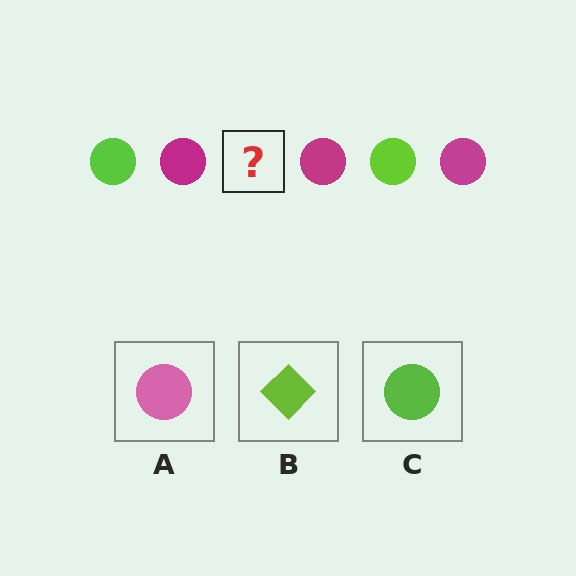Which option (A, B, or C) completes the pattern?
C.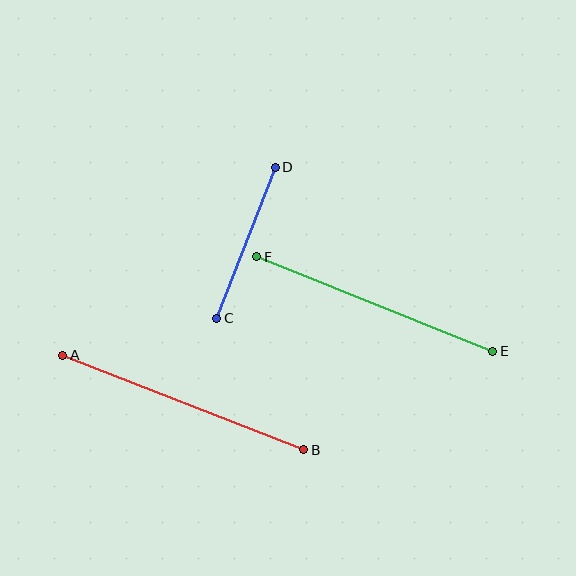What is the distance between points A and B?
The distance is approximately 259 pixels.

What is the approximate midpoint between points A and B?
The midpoint is at approximately (183, 402) pixels.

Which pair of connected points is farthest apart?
Points A and B are farthest apart.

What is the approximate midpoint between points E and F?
The midpoint is at approximately (375, 304) pixels.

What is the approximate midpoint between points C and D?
The midpoint is at approximately (246, 243) pixels.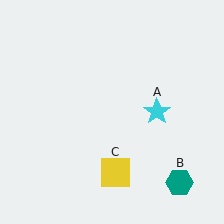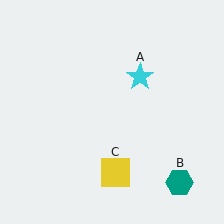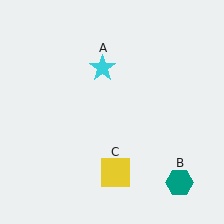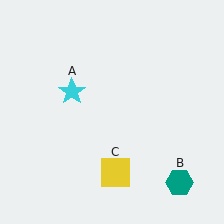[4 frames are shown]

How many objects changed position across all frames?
1 object changed position: cyan star (object A).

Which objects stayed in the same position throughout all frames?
Teal hexagon (object B) and yellow square (object C) remained stationary.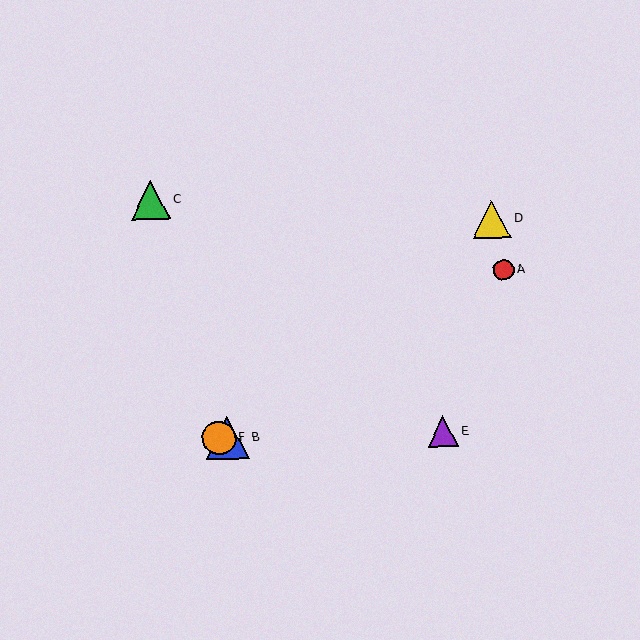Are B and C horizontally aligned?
No, B is at y≈438 and C is at y≈200.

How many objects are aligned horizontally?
3 objects (B, E, F) are aligned horizontally.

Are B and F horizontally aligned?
Yes, both are at y≈438.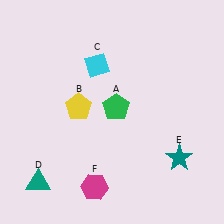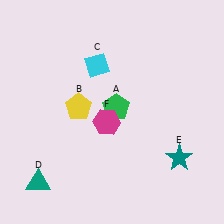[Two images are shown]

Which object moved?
The magenta hexagon (F) moved up.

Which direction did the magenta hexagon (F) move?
The magenta hexagon (F) moved up.